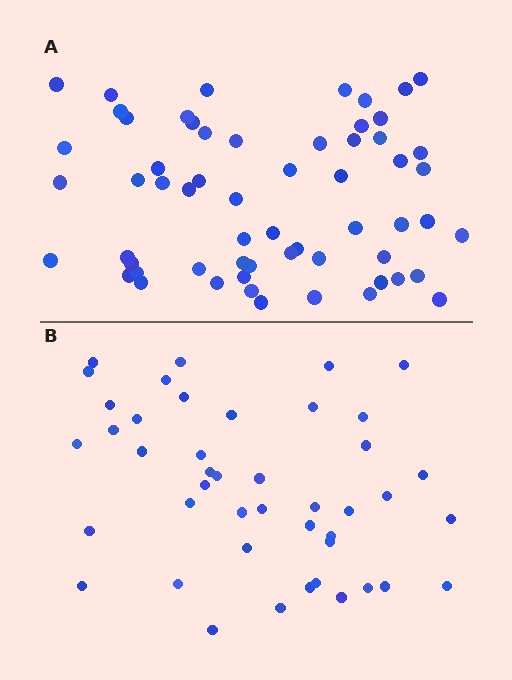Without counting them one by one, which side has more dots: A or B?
Region A (the top region) has more dots.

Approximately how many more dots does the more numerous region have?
Region A has approximately 15 more dots than region B.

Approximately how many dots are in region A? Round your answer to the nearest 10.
About 60 dots.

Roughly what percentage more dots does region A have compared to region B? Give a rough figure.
About 35% more.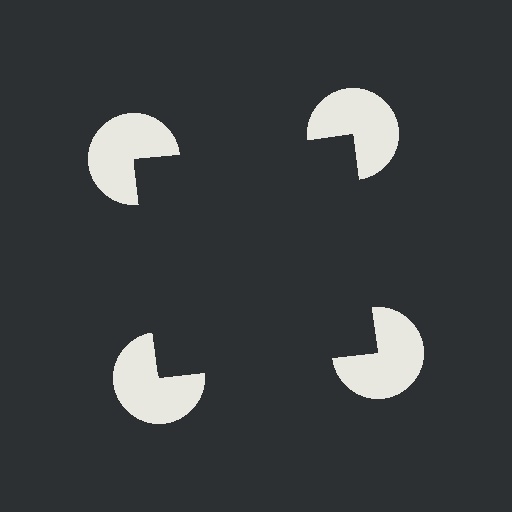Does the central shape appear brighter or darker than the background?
It typically appears slightly darker than the background, even though no actual brightness change is drawn.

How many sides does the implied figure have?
4 sides.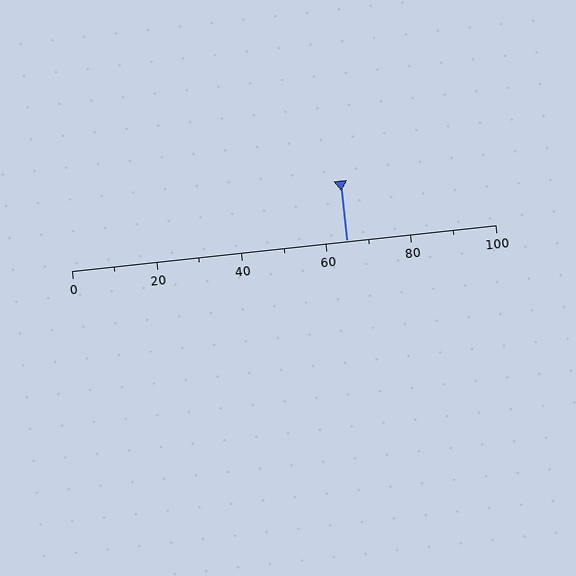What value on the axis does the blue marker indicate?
The marker indicates approximately 65.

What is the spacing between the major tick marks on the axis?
The major ticks are spaced 20 apart.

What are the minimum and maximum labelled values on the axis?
The axis runs from 0 to 100.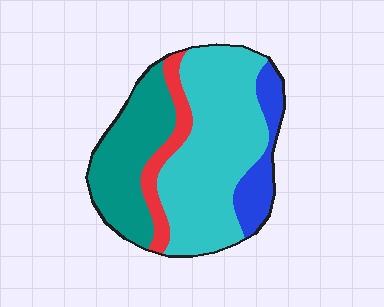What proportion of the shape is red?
Red takes up about one tenth (1/10) of the shape.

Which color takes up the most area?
Cyan, at roughly 50%.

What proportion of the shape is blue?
Blue takes up less than a quarter of the shape.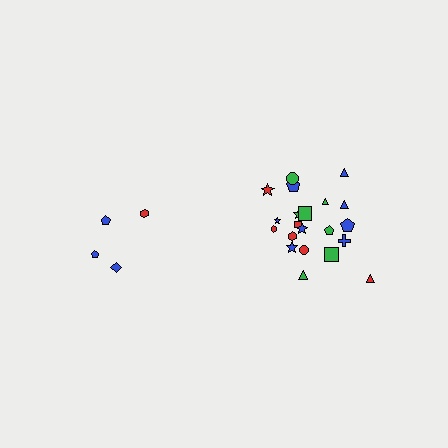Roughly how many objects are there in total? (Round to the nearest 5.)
Roughly 25 objects in total.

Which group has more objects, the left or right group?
The right group.